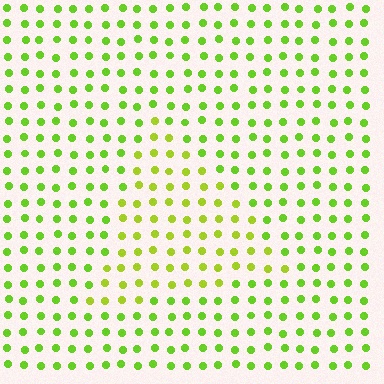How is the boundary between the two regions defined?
The boundary is defined purely by a slight shift in hue (about 21 degrees). Spacing, size, and orientation are identical on both sides.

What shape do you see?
I see a triangle.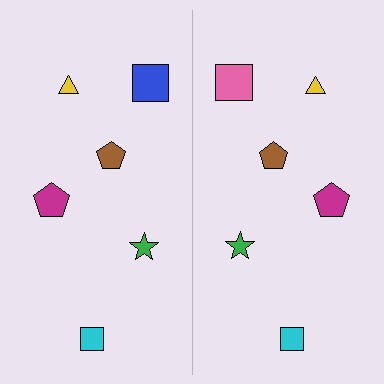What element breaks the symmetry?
The pink square on the right side breaks the symmetry — its mirror counterpart is blue.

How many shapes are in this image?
There are 12 shapes in this image.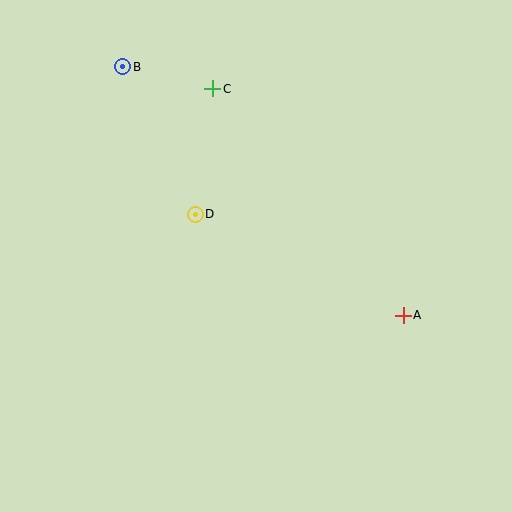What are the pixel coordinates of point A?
Point A is at (403, 315).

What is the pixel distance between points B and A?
The distance between B and A is 375 pixels.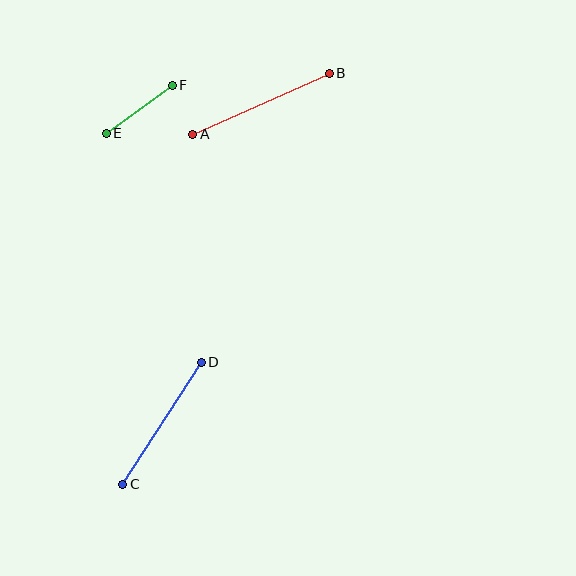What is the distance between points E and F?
The distance is approximately 82 pixels.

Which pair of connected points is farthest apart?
Points A and B are farthest apart.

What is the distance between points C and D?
The distance is approximately 145 pixels.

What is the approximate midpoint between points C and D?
The midpoint is at approximately (162, 423) pixels.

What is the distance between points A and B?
The distance is approximately 149 pixels.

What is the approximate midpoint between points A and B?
The midpoint is at approximately (261, 104) pixels.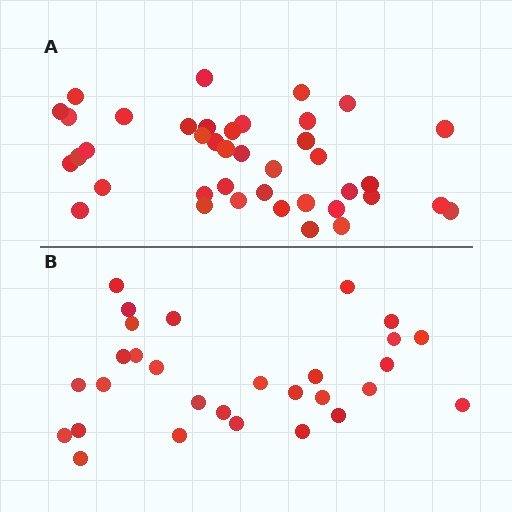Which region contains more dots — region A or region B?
Region A (the top region) has more dots.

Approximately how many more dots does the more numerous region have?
Region A has roughly 12 or so more dots than region B.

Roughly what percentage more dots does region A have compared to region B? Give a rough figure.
About 40% more.